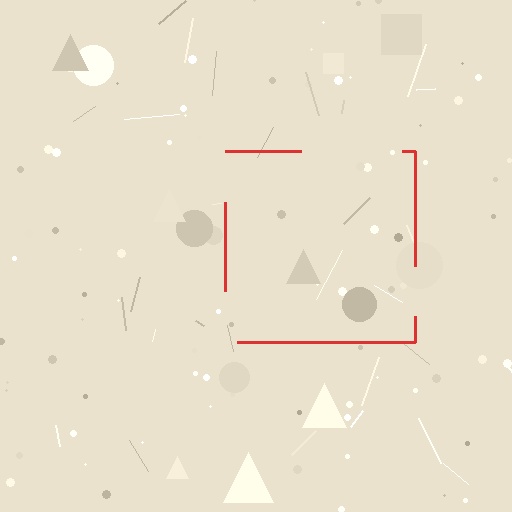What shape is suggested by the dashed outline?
The dashed outline suggests a square.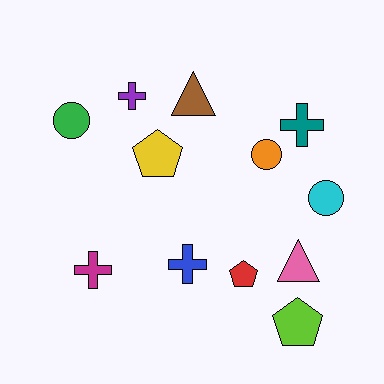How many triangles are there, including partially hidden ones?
There are 2 triangles.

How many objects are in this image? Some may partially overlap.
There are 12 objects.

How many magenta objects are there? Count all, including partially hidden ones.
There is 1 magenta object.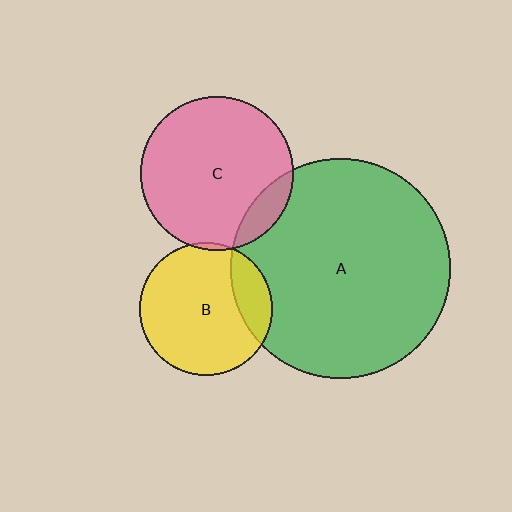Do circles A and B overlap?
Yes.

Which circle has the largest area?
Circle A (green).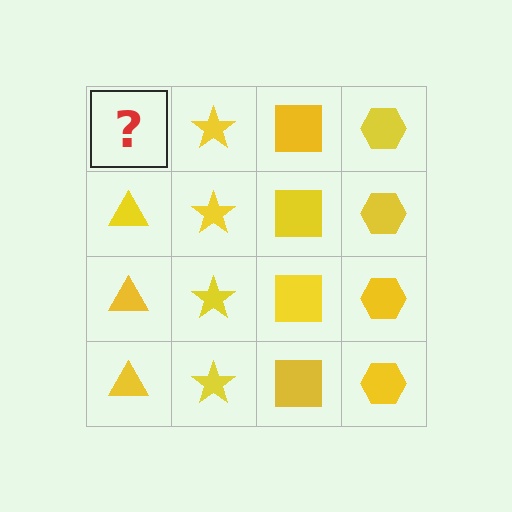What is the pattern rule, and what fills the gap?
The rule is that each column has a consistent shape. The gap should be filled with a yellow triangle.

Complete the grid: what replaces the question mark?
The question mark should be replaced with a yellow triangle.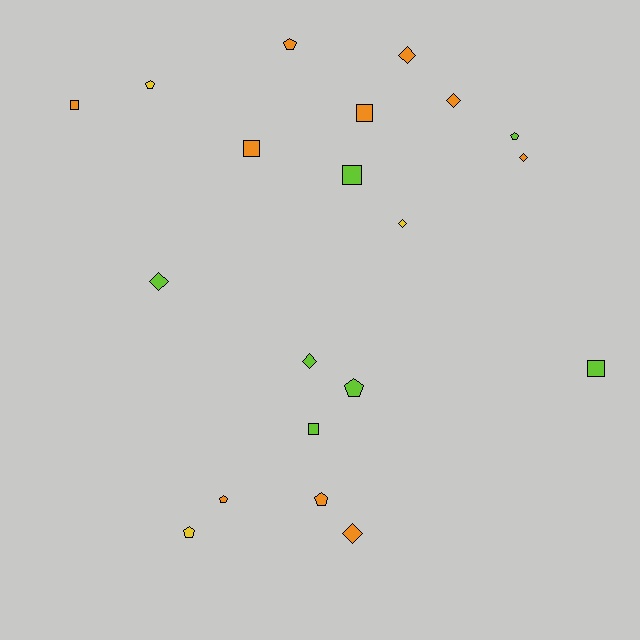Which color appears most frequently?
Orange, with 10 objects.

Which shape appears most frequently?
Diamond, with 7 objects.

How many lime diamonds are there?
There are 2 lime diamonds.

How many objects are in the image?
There are 20 objects.